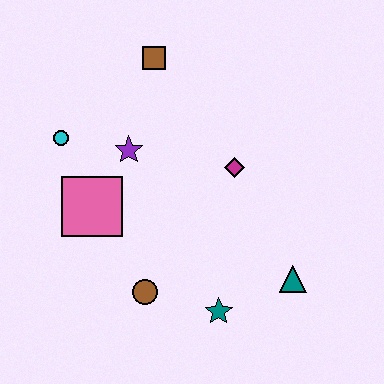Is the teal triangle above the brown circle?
Yes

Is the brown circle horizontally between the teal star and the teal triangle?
No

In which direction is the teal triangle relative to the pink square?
The teal triangle is to the right of the pink square.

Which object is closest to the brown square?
The purple star is closest to the brown square.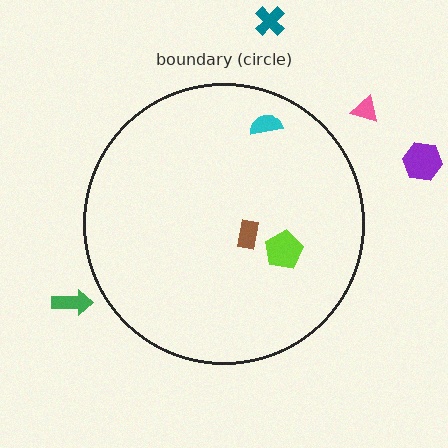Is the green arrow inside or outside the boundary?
Outside.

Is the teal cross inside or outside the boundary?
Outside.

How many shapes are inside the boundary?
3 inside, 4 outside.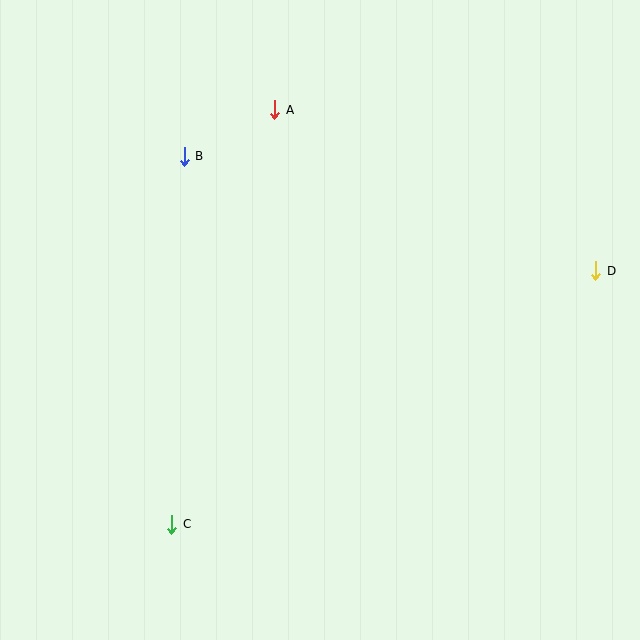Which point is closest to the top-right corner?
Point D is closest to the top-right corner.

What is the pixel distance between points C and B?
The distance between C and B is 368 pixels.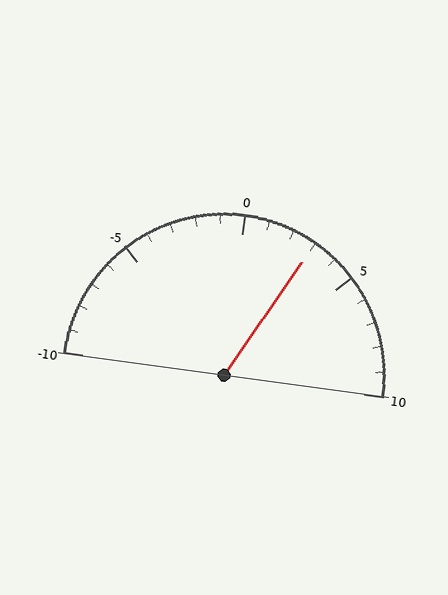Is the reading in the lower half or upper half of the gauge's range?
The reading is in the upper half of the range (-10 to 10).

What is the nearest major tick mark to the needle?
The nearest major tick mark is 5.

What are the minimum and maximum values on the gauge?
The gauge ranges from -10 to 10.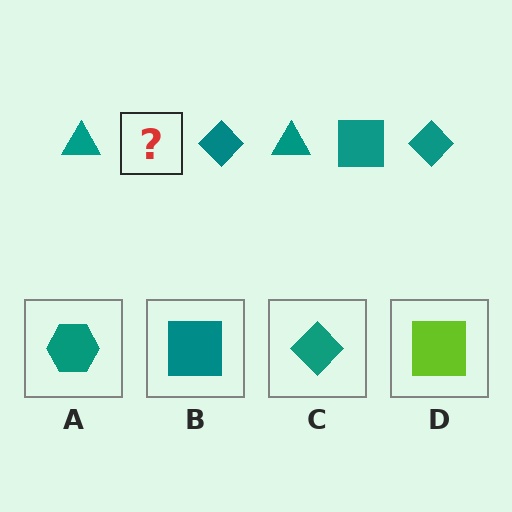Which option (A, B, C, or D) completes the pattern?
B.